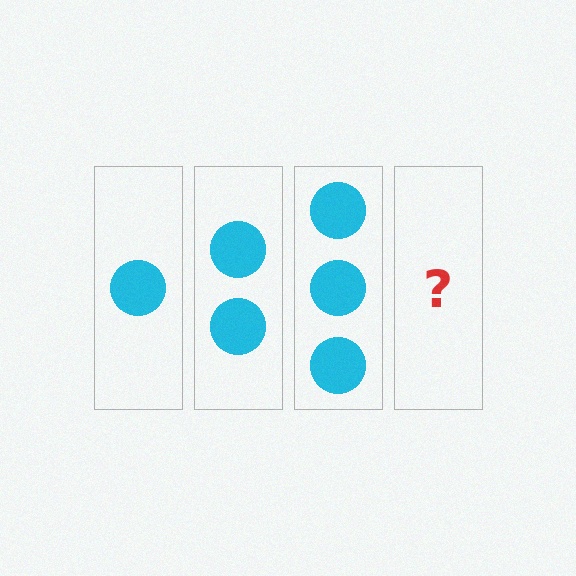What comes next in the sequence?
The next element should be 4 circles.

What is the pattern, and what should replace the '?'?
The pattern is that each step adds one more circle. The '?' should be 4 circles.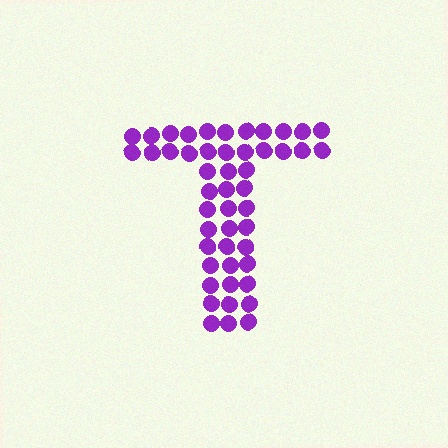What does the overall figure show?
The overall figure shows the letter T.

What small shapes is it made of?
It is made of small circles.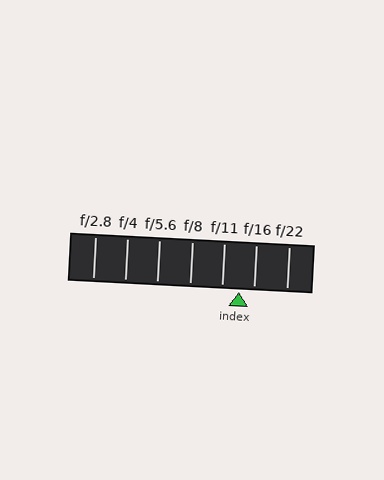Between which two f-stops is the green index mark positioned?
The index mark is between f/11 and f/16.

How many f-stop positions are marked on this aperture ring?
There are 7 f-stop positions marked.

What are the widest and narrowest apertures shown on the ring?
The widest aperture shown is f/2.8 and the narrowest is f/22.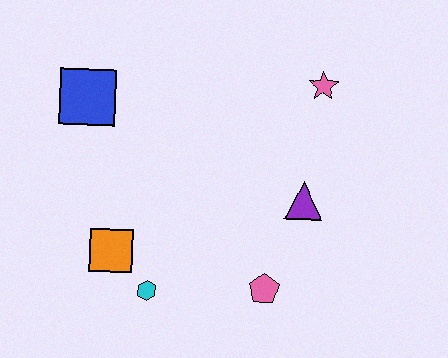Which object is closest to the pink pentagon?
The purple triangle is closest to the pink pentagon.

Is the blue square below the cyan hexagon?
No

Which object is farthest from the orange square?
The pink star is farthest from the orange square.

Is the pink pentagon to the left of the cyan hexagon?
No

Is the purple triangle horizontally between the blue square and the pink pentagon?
No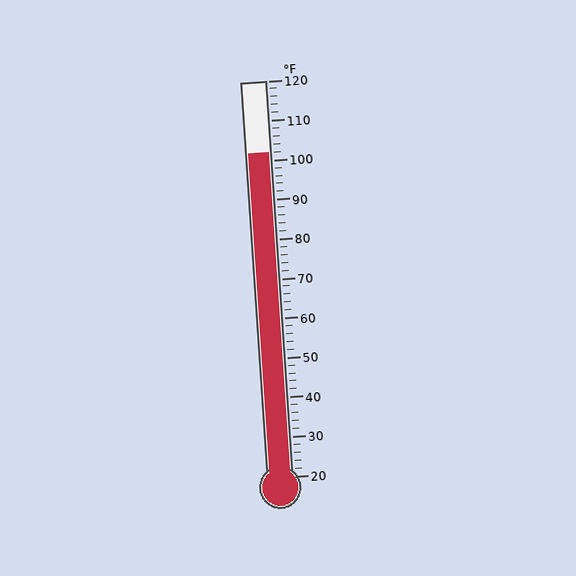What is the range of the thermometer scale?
The thermometer scale ranges from 20°F to 120°F.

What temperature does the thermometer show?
The thermometer shows approximately 102°F.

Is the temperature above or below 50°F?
The temperature is above 50°F.